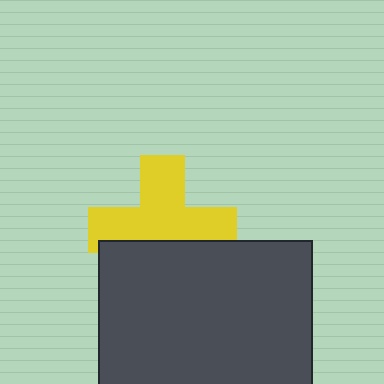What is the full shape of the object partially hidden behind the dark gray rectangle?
The partially hidden object is a yellow cross.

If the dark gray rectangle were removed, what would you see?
You would see the complete yellow cross.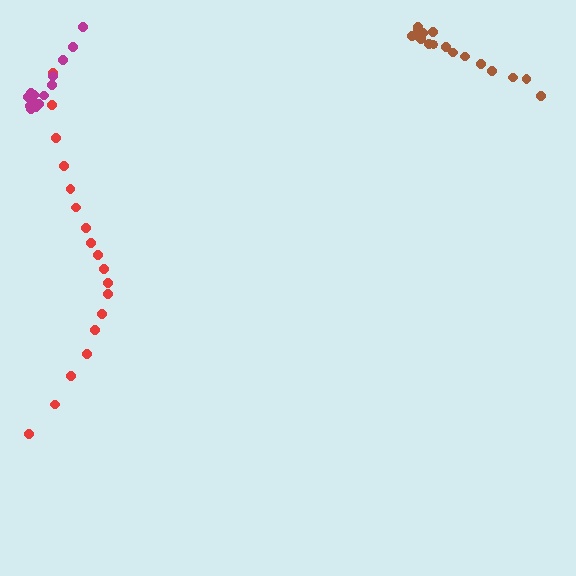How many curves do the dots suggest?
There are 3 distinct paths.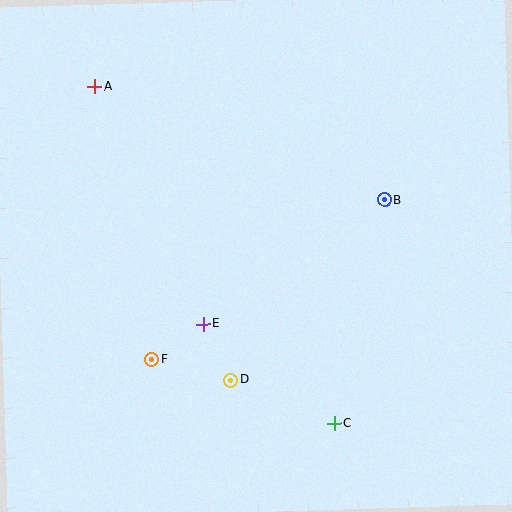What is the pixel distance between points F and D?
The distance between F and D is 82 pixels.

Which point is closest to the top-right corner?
Point B is closest to the top-right corner.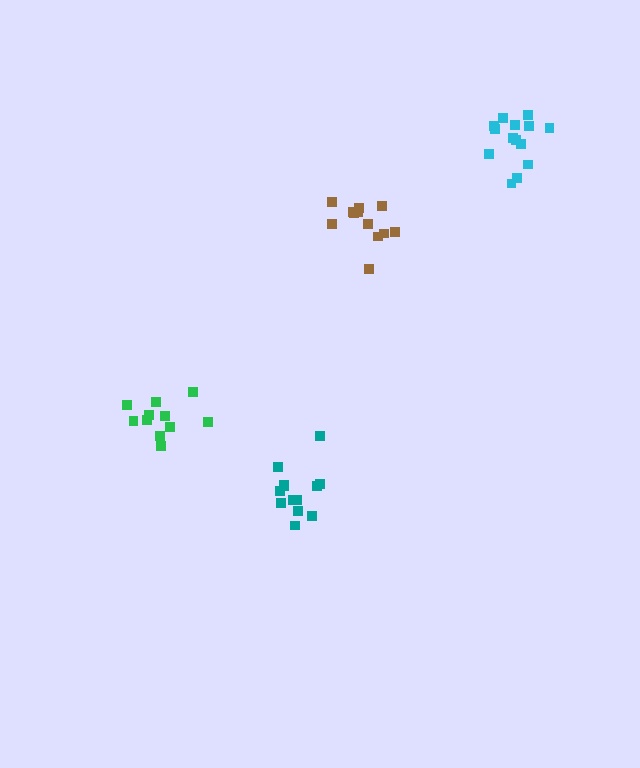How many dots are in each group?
Group 1: 12 dots, Group 2: 11 dots, Group 3: 13 dots, Group 4: 14 dots (50 total).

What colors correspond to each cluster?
The clusters are colored: brown, green, teal, cyan.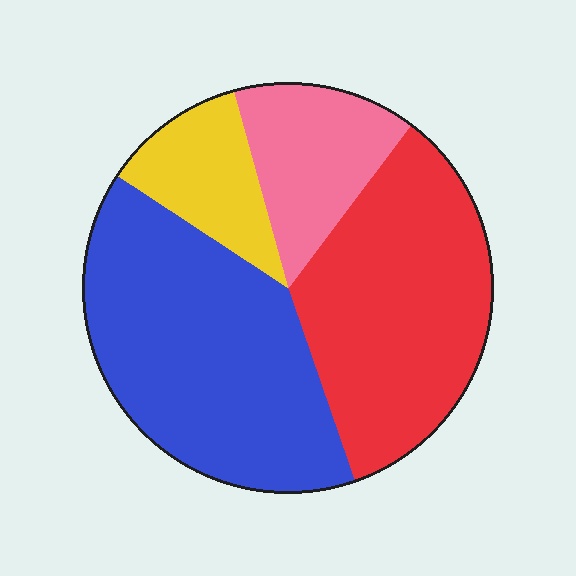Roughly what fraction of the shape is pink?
Pink covers 15% of the shape.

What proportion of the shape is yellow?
Yellow takes up about one eighth (1/8) of the shape.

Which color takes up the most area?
Blue, at roughly 40%.